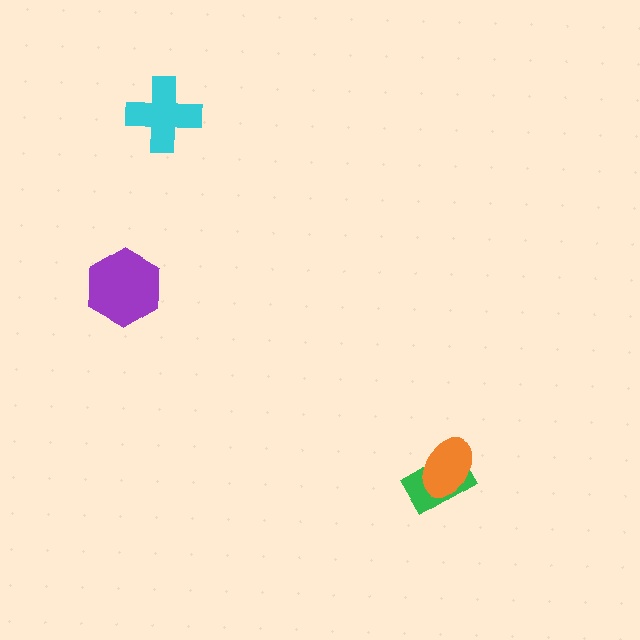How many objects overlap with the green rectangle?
1 object overlaps with the green rectangle.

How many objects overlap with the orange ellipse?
1 object overlaps with the orange ellipse.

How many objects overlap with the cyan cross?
0 objects overlap with the cyan cross.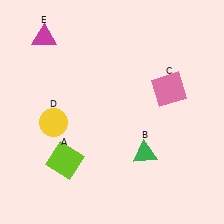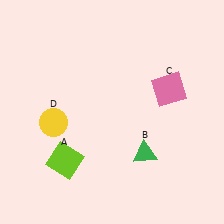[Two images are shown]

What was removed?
The magenta triangle (E) was removed in Image 2.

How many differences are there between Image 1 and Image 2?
There is 1 difference between the two images.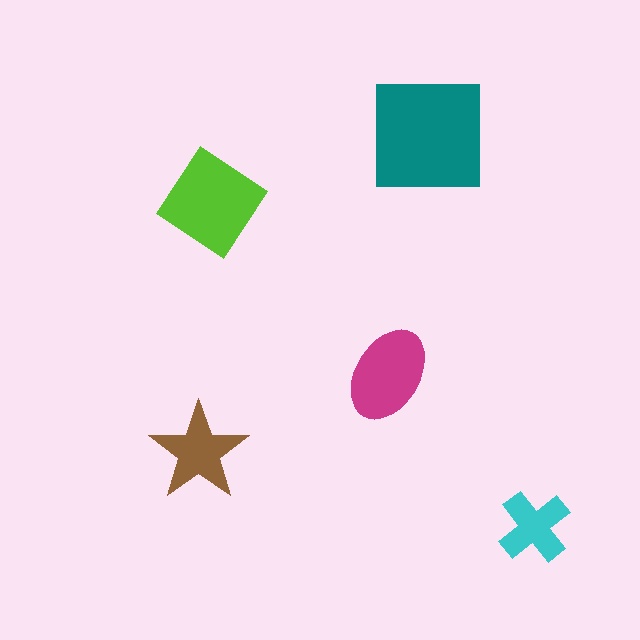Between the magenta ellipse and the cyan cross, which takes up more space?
The magenta ellipse.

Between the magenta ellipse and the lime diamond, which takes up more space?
The lime diamond.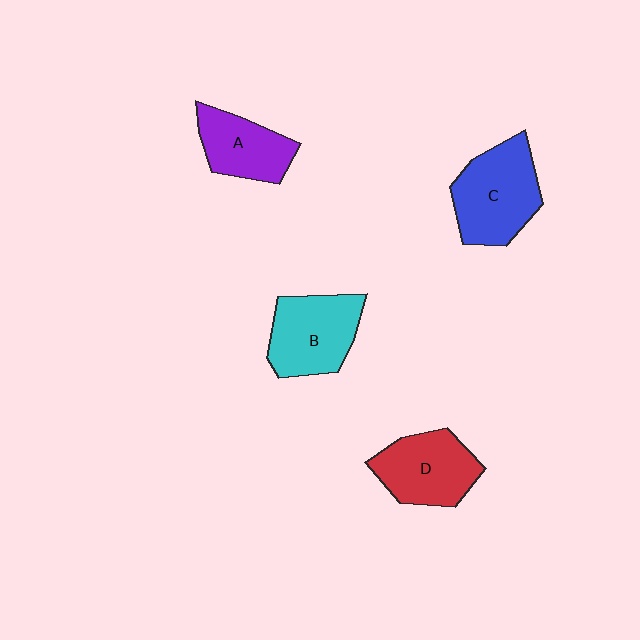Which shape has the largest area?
Shape C (blue).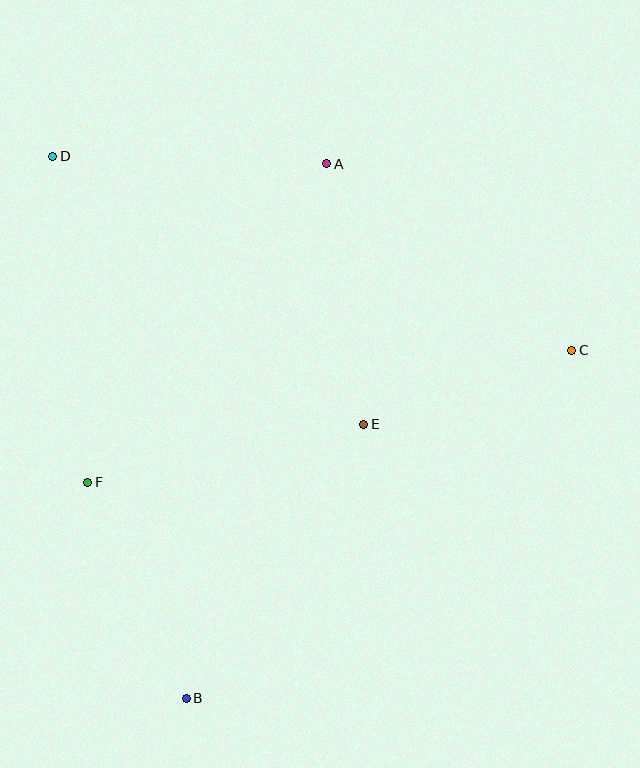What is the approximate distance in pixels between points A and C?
The distance between A and C is approximately 308 pixels.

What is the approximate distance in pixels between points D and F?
The distance between D and F is approximately 328 pixels.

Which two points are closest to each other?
Points C and E are closest to each other.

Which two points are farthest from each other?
Points B and D are farthest from each other.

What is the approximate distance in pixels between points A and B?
The distance between A and B is approximately 552 pixels.